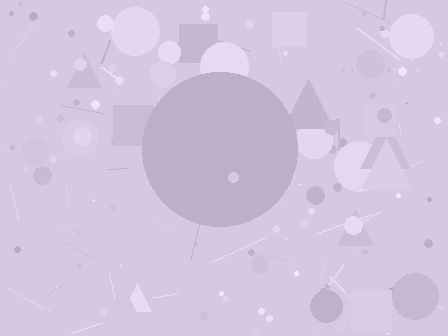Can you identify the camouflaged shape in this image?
The camouflaged shape is a circle.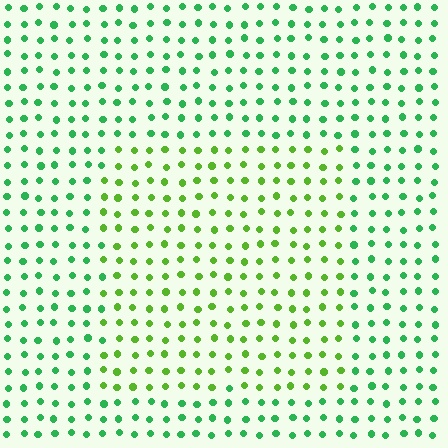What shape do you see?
I see a rectangle.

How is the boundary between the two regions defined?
The boundary is defined purely by a slight shift in hue (about 37 degrees). Spacing, size, and orientation are identical on both sides.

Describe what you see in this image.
The image is filled with small green elements in a uniform arrangement. A rectangle-shaped region is visible where the elements are tinted to a slightly different hue, forming a subtle color boundary.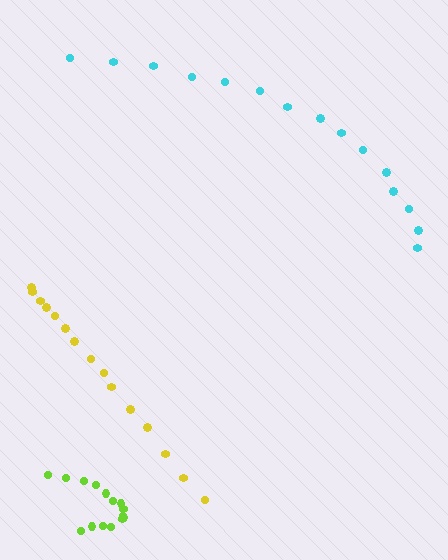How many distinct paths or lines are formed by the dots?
There are 3 distinct paths.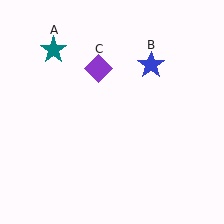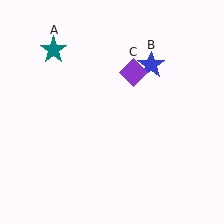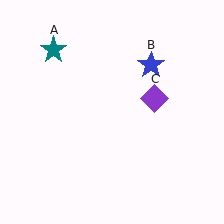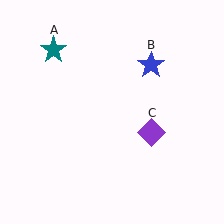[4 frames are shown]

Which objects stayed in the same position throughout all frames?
Teal star (object A) and blue star (object B) remained stationary.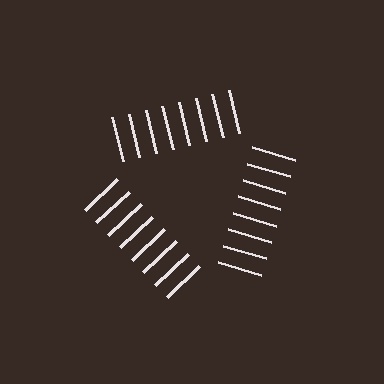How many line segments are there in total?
24 — 8 along each of the 3 edges.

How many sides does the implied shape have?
3 sides — the line-ends trace a triangle.